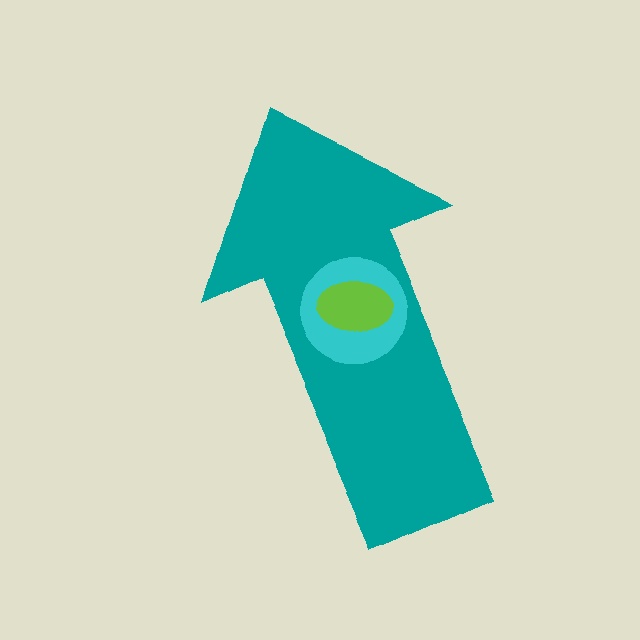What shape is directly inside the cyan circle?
The lime ellipse.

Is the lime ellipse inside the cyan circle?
Yes.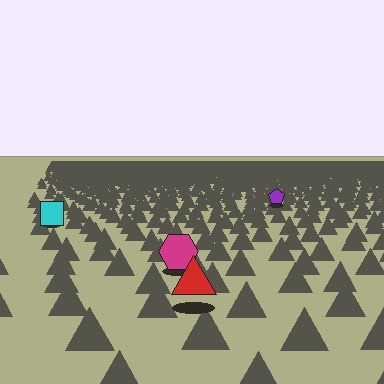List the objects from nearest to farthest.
From nearest to farthest: the red triangle, the magenta hexagon, the cyan square, the purple pentagon.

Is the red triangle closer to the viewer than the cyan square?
Yes. The red triangle is closer — you can tell from the texture gradient: the ground texture is coarser near it.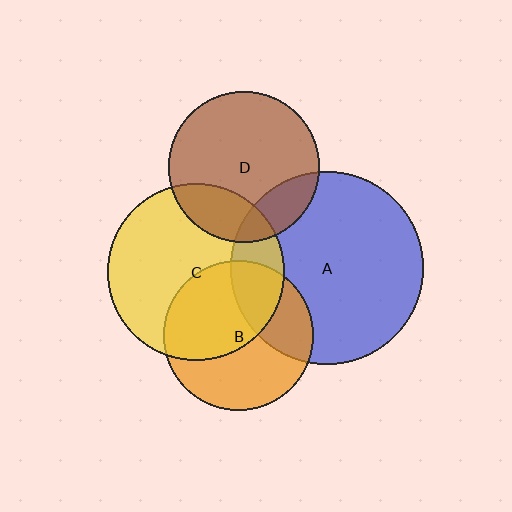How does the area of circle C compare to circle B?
Approximately 1.4 times.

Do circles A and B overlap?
Yes.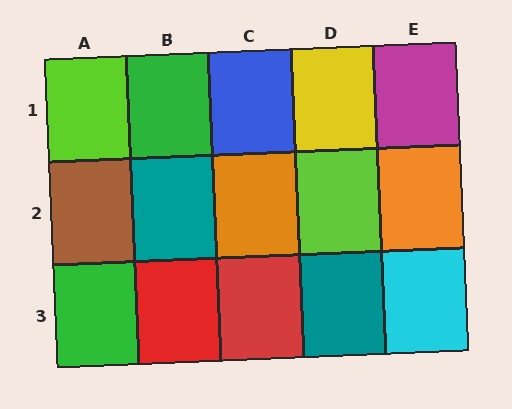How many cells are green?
2 cells are green.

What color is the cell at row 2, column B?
Teal.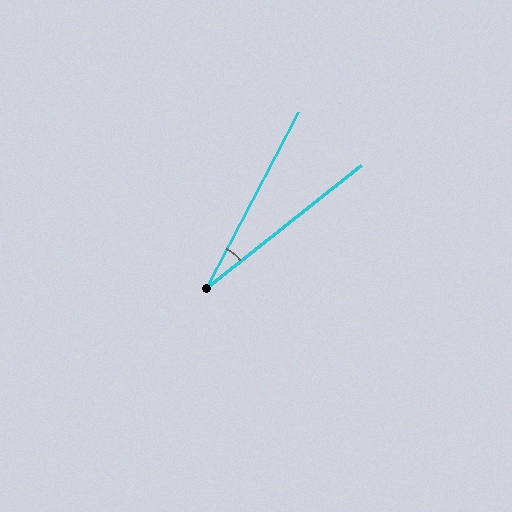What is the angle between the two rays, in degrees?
Approximately 24 degrees.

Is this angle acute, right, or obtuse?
It is acute.